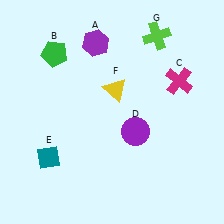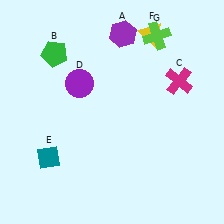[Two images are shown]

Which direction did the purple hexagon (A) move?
The purple hexagon (A) moved right.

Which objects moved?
The objects that moved are: the purple hexagon (A), the purple circle (D), the yellow triangle (F).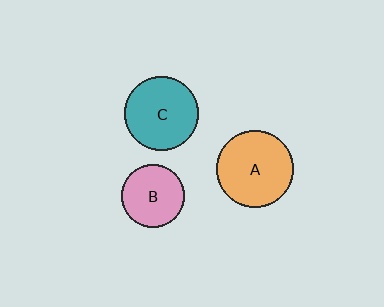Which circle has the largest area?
Circle A (orange).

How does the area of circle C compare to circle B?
Approximately 1.4 times.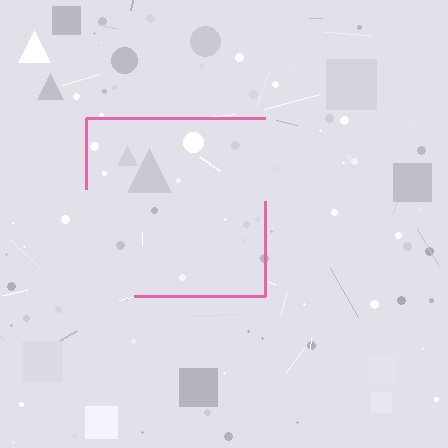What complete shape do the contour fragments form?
The contour fragments form a square.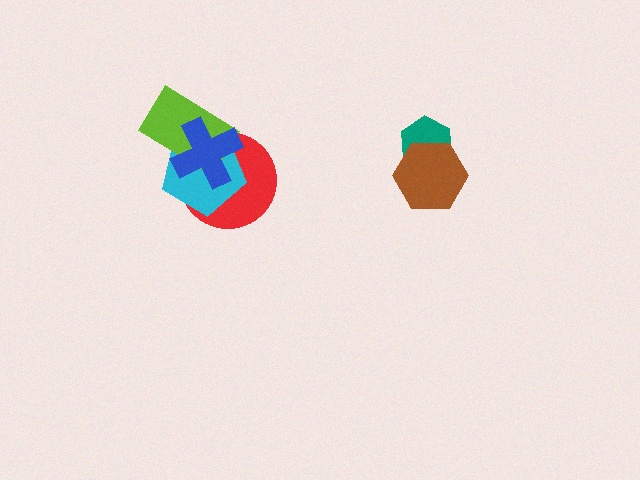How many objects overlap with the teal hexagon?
1 object overlaps with the teal hexagon.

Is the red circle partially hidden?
Yes, it is partially covered by another shape.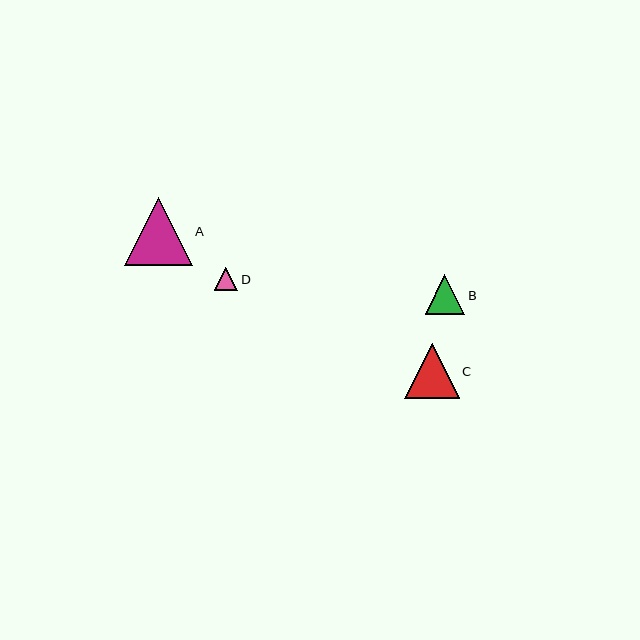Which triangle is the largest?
Triangle A is the largest with a size of approximately 68 pixels.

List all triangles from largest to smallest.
From largest to smallest: A, C, B, D.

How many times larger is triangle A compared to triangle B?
Triangle A is approximately 1.7 times the size of triangle B.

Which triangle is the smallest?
Triangle D is the smallest with a size of approximately 24 pixels.